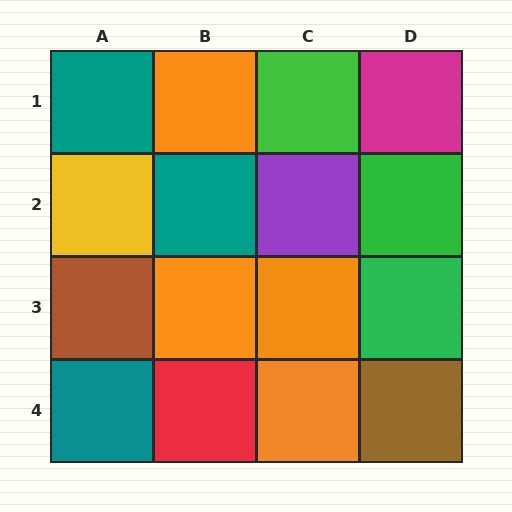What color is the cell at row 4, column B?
Red.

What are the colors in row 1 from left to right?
Teal, orange, green, magenta.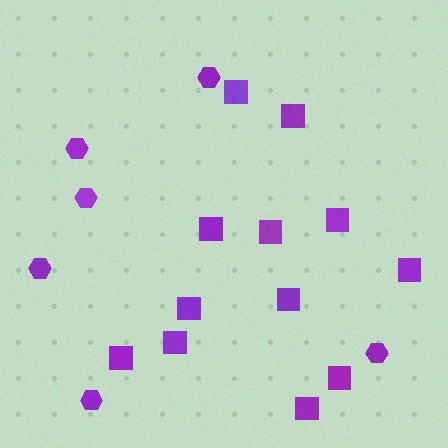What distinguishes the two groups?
There are 2 groups: one group of squares (12) and one group of hexagons (6).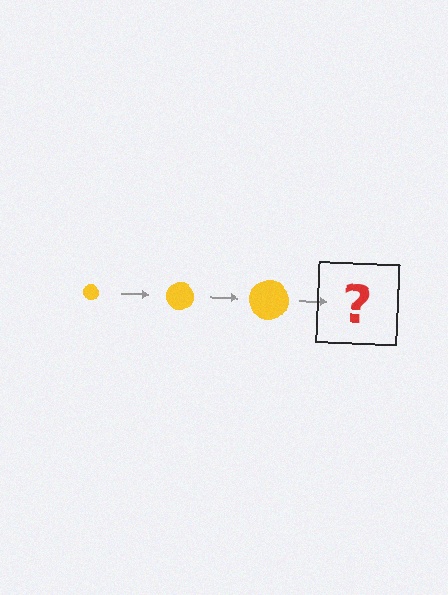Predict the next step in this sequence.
The next step is a yellow circle, larger than the previous one.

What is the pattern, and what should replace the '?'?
The pattern is that the circle gets progressively larger each step. The '?' should be a yellow circle, larger than the previous one.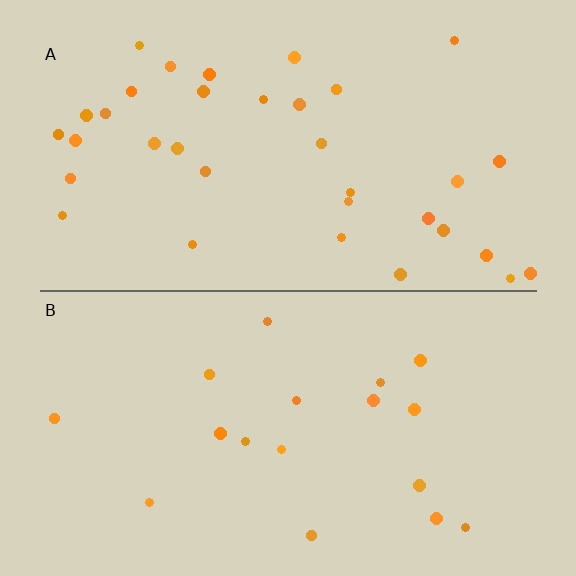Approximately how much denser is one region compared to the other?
Approximately 2.0× — region A over region B.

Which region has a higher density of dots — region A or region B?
A (the top).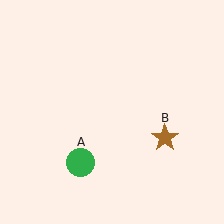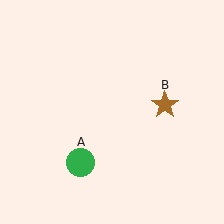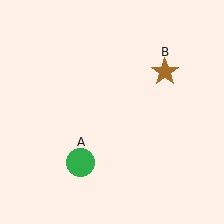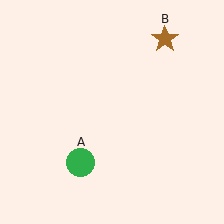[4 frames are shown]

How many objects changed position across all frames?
1 object changed position: brown star (object B).